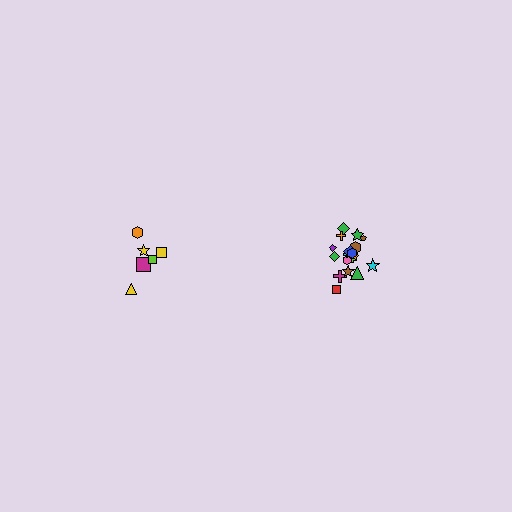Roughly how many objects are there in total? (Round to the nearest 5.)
Roughly 25 objects in total.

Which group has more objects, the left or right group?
The right group.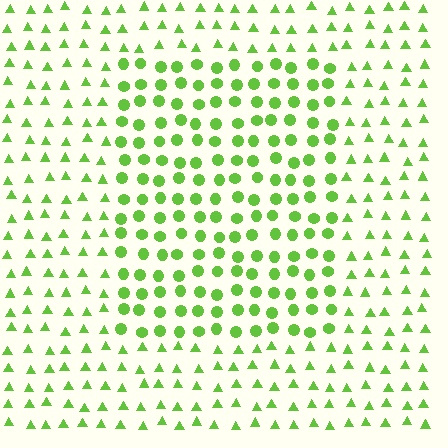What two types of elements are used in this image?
The image uses circles inside the rectangle region and triangles outside it.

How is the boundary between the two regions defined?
The boundary is defined by a change in element shape: circles inside vs. triangles outside. All elements share the same color and spacing.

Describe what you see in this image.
The image is filled with small lime elements arranged in a uniform grid. A rectangle-shaped region contains circles, while the surrounding area contains triangles. The boundary is defined purely by the change in element shape.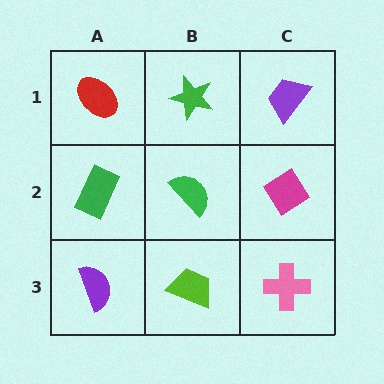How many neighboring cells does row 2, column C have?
3.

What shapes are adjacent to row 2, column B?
A green star (row 1, column B), a lime trapezoid (row 3, column B), a green rectangle (row 2, column A), a magenta diamond (row 2, column C).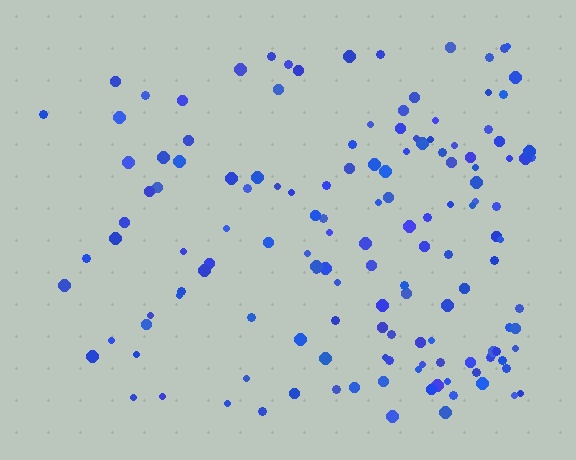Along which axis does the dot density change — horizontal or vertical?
Horizontal.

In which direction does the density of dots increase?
From left to right, with the right side densest.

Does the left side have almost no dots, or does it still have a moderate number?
Still a moderate number, just noticeably fewer than the right.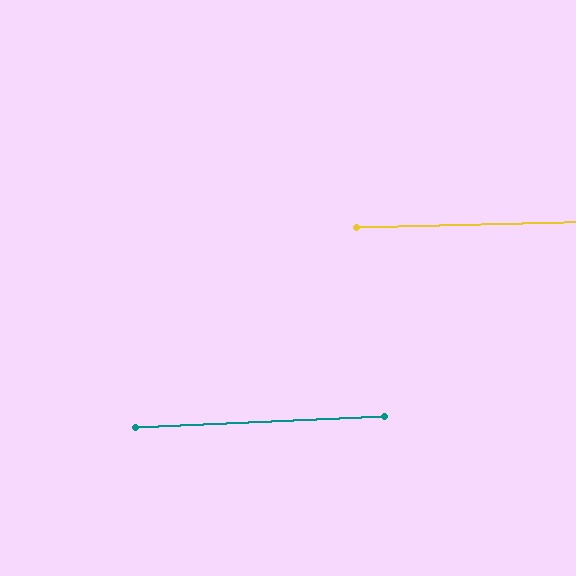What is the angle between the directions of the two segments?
Approximately 1 degree.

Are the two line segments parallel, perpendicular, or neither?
Parallel — their directions differ by only 1.0°.